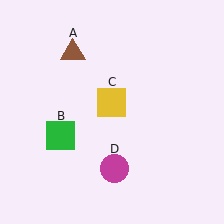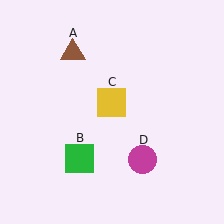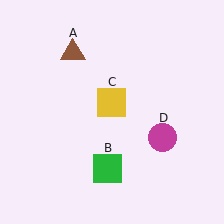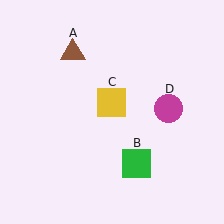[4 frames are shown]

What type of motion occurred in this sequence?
The green square (object B), magenta circle (object D) rotated counterclockwise around the center of the scene.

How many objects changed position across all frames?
2 objects changed position: green square (object B), magenta circle (object D).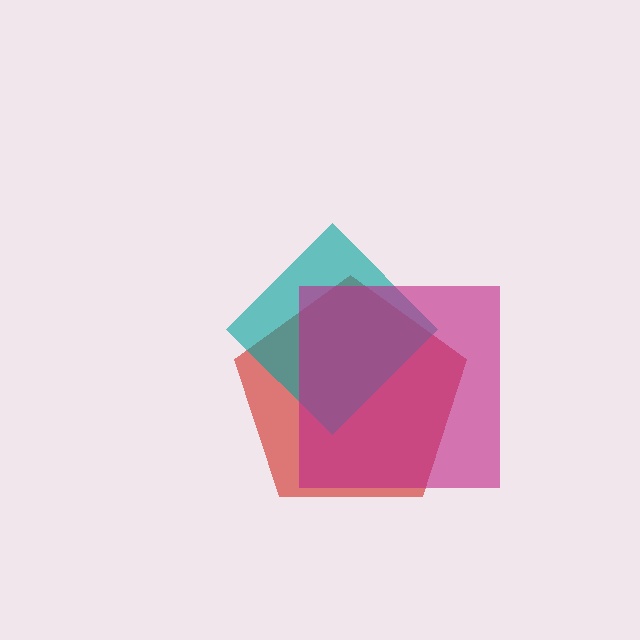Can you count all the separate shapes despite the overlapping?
Yes, there are 3 separate shapes.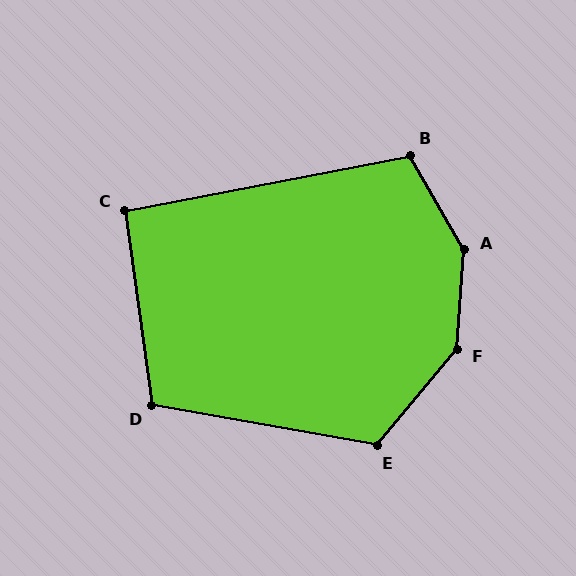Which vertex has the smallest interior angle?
C, at approximately 93 degrees.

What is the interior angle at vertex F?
Approximately 144 degrees (obtuse).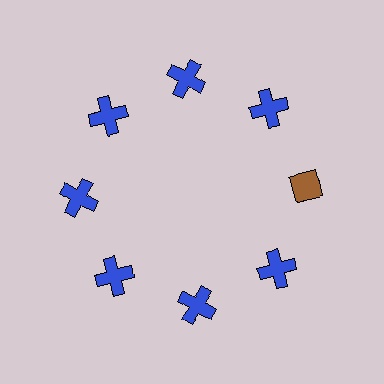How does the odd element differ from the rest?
It differs in both color (brown instead of blue) and shape (diamond instead of cross).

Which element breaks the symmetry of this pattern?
The brown diamond at roughly the 3 o'clock position breaks the symmetry. All other shapes are blue crosses.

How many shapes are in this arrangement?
There are 8 shapes arranged in a ring pattern.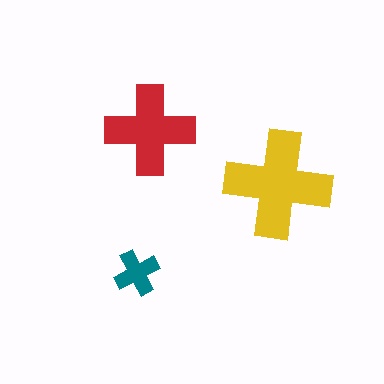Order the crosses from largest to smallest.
the yellow one, the red one, the teal one.